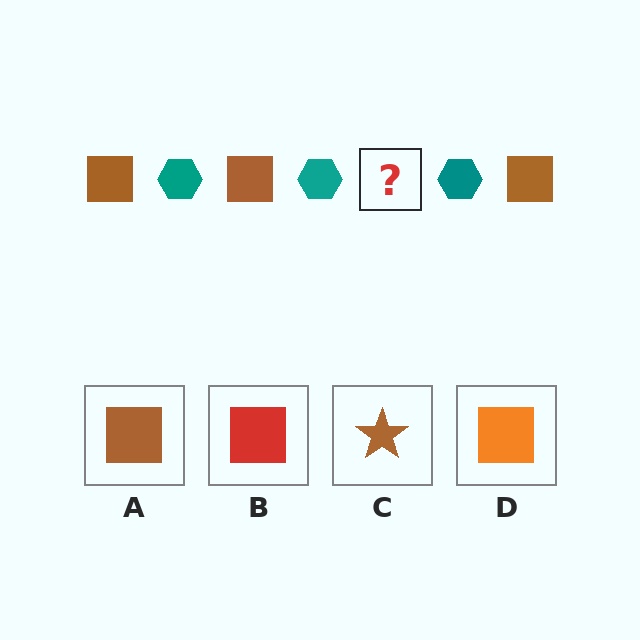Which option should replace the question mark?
Option A.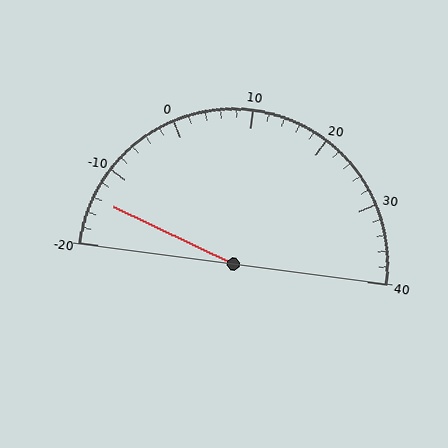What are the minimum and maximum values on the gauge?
The gauge ranges from -20 to 40.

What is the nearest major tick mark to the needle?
The nearest major tick mark is -10.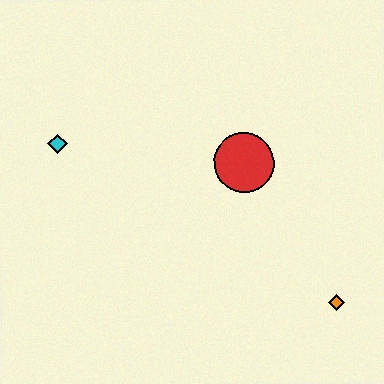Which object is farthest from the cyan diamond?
The orange diamond is farthest from the cyan diamond.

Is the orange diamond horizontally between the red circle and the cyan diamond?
No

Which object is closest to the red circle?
The orange diamond is closest to the red circle.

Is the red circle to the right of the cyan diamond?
Yes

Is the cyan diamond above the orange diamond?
Yes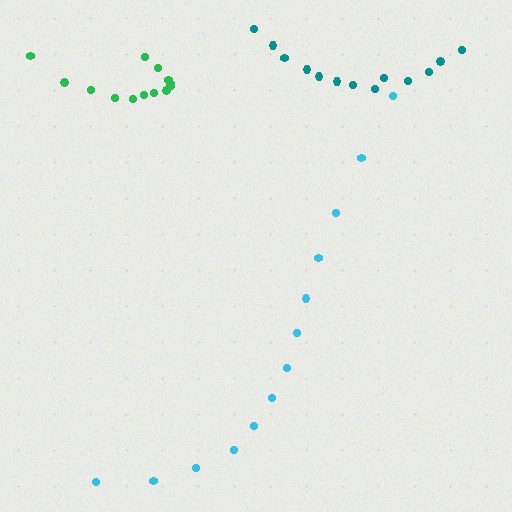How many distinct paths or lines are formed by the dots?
There are 3 distinct paths.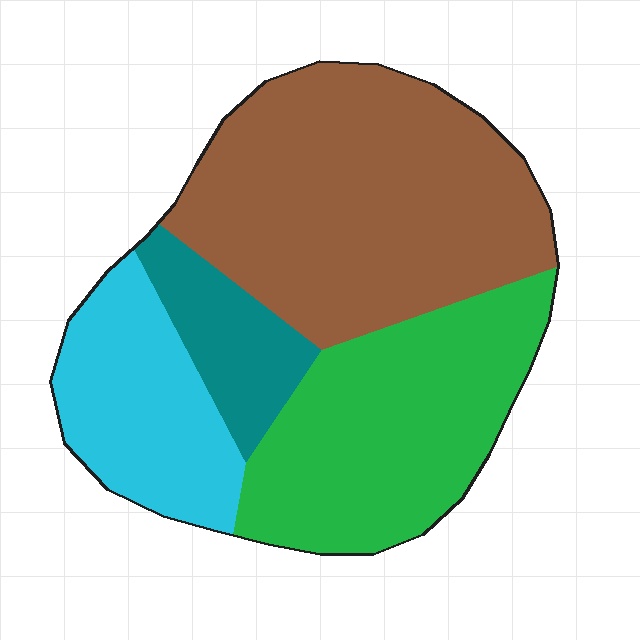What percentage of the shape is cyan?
Cyan takes up less than a quarter of the shape.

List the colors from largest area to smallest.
From largest to smallest: brown, green, cyan, teal.